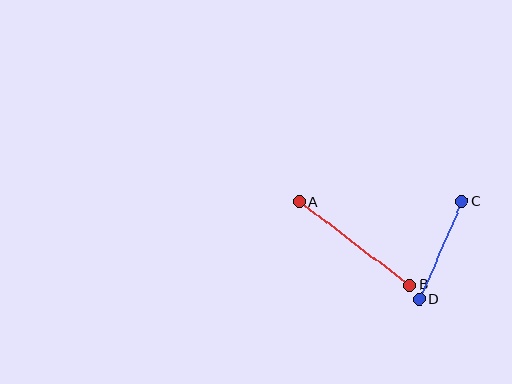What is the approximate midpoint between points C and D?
The midpoint is at approximately (441, 250) pixels.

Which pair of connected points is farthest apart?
Points A and B are farthest apart.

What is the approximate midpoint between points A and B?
The midpoint is at approximately (355, 243) pixels.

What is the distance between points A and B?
The distance is approximately 138 pixels.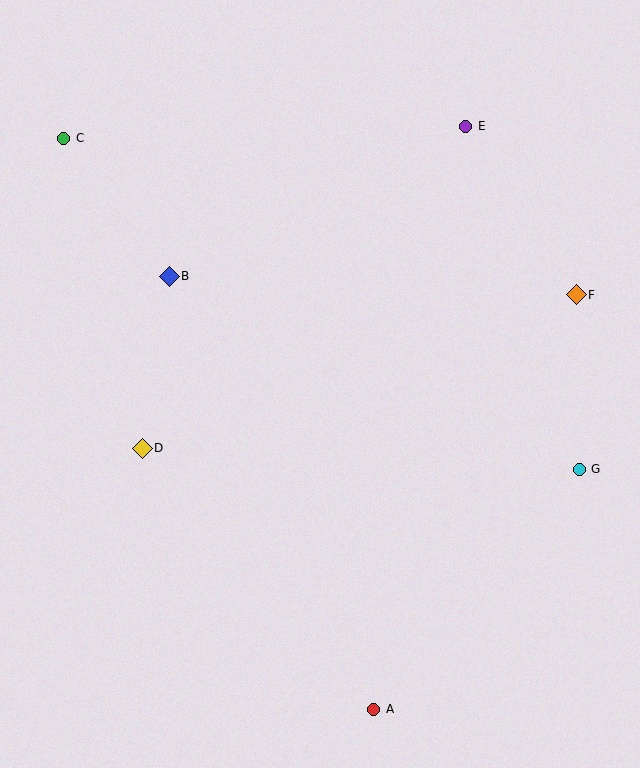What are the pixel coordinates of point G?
Point G is at (579, 469).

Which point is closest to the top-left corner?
Point C is closest to the top-left corner.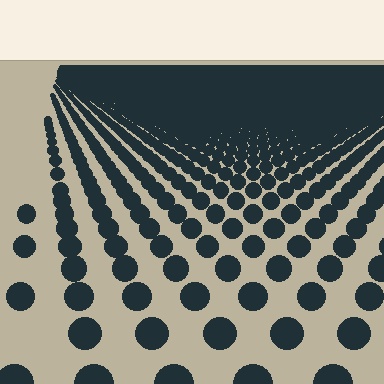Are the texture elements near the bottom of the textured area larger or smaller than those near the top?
Larger. Near the bottom, elements are closer to the viewer and appear at a bigger on-screen size.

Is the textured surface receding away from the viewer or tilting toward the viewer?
The surface is receding away from the viewer. Texture elements get smaller and denser toward the top.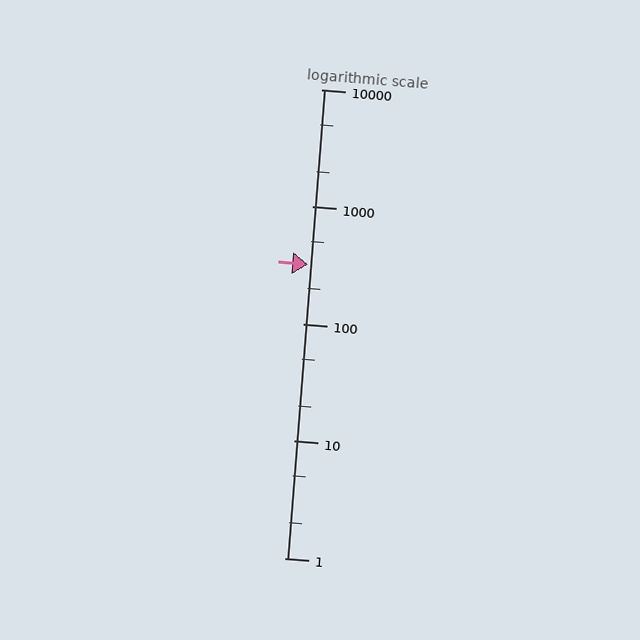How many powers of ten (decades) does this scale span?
The scale spans 4 decades, from 1 to 10000.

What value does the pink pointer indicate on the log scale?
The pointer indicates approximately 320.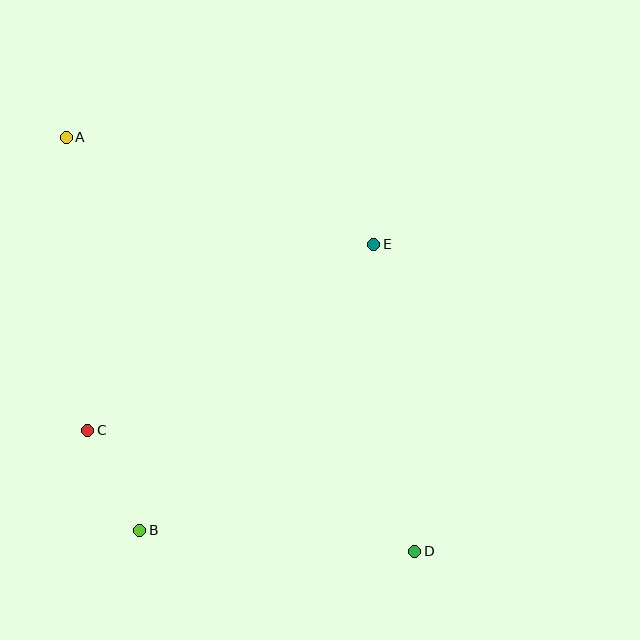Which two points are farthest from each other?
Points A and D are farthest from each other.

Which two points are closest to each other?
Points B and C are closest to each other.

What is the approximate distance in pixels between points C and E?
The distance between C and E is approximately 342 pixels.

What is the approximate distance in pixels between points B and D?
The distance between B and D is approximately 276 pixels.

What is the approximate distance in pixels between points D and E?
The distance between D and E is approximately 310 pixels.